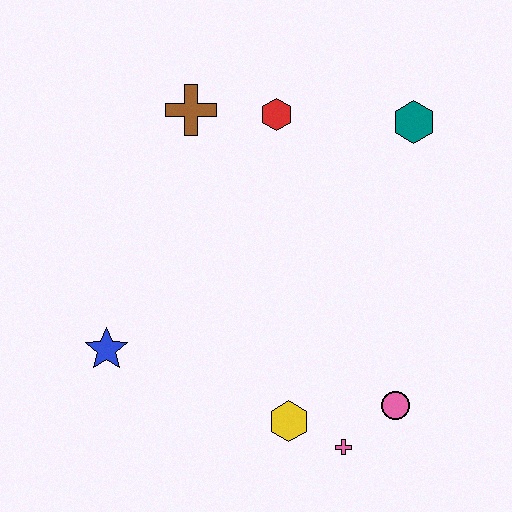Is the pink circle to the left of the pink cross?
No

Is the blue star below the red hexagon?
Yes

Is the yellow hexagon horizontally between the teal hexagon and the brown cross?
Yes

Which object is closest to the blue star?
The yellow hexagon is closest to the blue star.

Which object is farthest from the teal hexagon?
The blue star is farthest from the teal hexagon.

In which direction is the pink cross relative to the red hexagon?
The pink cross is below the red hexagon.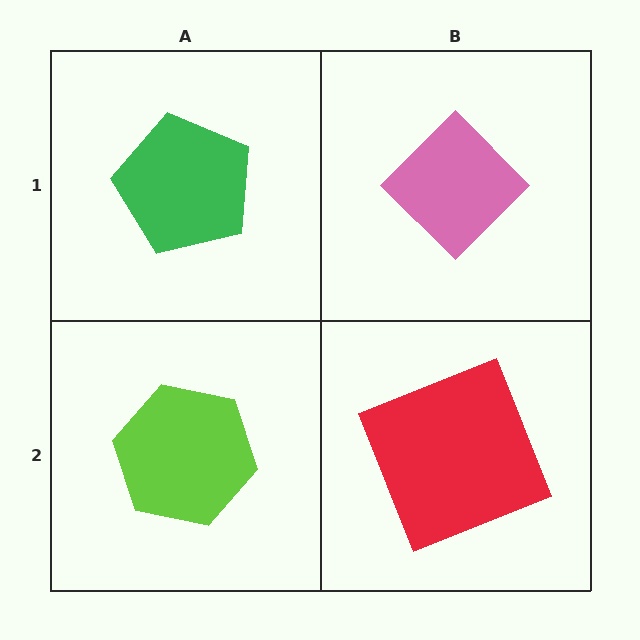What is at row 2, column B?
A red square.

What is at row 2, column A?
A lime hexagon.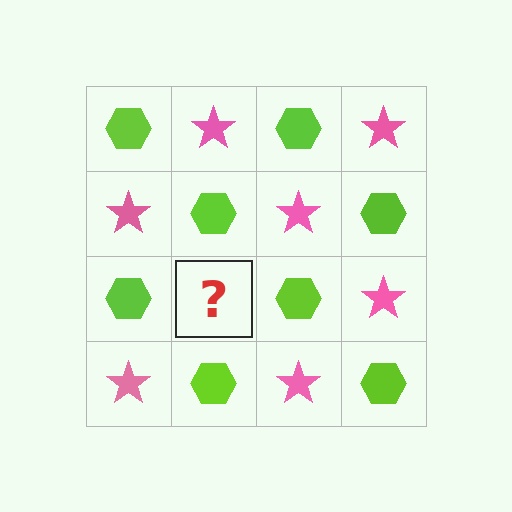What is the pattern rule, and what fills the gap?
The rule is that it alternates lime hexagon and pink star in a checkerboard pattern. The gap should be filled with a pink star.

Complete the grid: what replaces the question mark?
The question mark should be replaced with a pink star.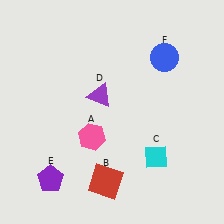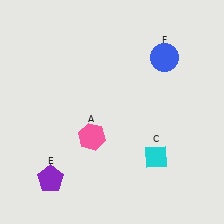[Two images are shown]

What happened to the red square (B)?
The red square (B) was removed in Image 2. It was in the bottom-left area of Image 1.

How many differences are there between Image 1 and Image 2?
There are 2 differences between the two images.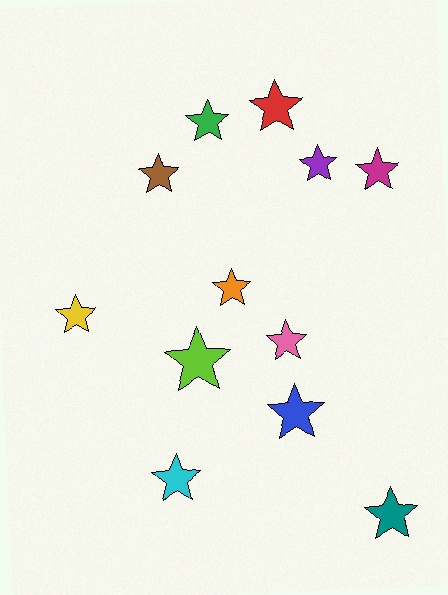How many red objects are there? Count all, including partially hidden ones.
There is 1 red object.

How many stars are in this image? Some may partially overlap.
There are 12 stars.